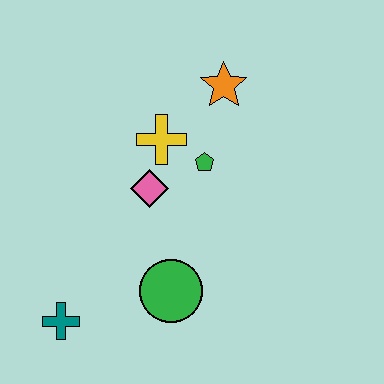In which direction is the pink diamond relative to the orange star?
The pink diamond is below the orange star.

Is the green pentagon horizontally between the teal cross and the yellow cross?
No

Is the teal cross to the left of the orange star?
Yes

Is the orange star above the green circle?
Yes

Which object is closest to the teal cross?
The green circle is closest to the teal cross.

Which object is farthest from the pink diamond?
The teal cross is farthest from the pink diamond.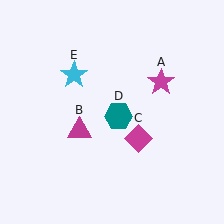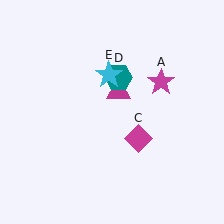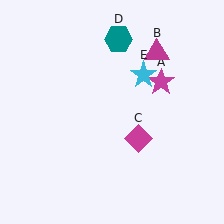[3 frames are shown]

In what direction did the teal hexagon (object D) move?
The teal hexagon (object D) moved up.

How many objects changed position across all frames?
3 objects changed position: magenta triangle (object B), teal hexagon (object D), cyan star (object E).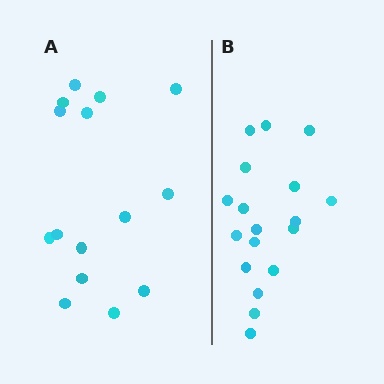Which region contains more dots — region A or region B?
Region B (the right region) has more dots.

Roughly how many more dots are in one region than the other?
Region B has just a few more — roughly 2 or 3 more dots than region A.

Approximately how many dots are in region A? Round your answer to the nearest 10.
About 20 dots. (The exact count is 15, which rounds to 20.)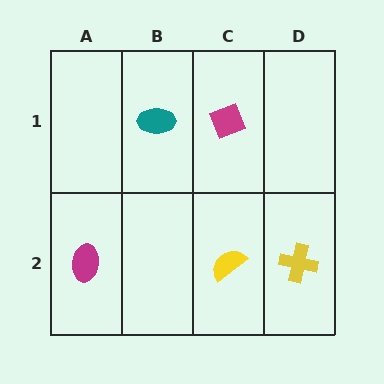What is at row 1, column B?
A teal ellipse.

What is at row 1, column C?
A magenta diamond.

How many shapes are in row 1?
2 shapes.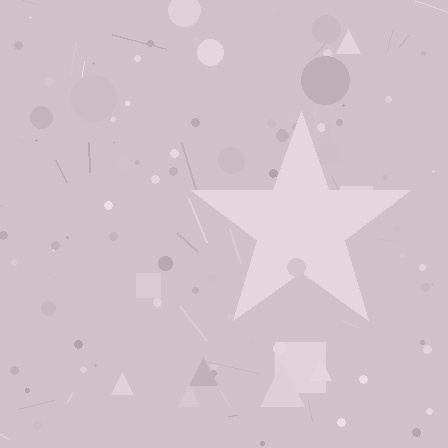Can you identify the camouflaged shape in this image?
The camouflaged shape is a star.